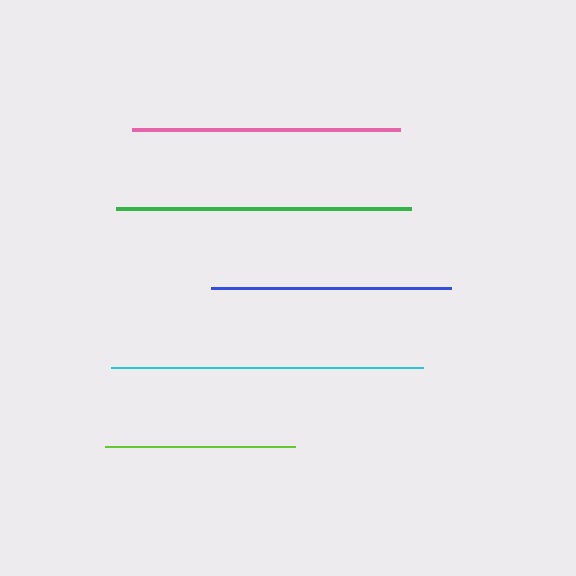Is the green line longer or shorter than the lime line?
The green line is longer than the lime line.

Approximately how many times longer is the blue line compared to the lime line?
The blue line is approximately 1.3 times the length of the lime line.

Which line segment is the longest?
The cyan line is the longest at approximately 312 pixels.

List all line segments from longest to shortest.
From longest to shortest: cyan, green, pink, blue, lime.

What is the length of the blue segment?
The blue segment is approximately 240 pixels long.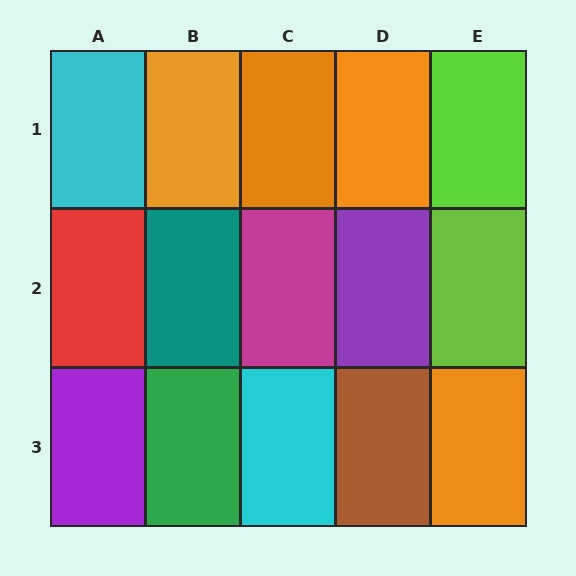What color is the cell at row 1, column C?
Orange.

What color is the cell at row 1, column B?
Orange.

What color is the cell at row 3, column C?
Cyan.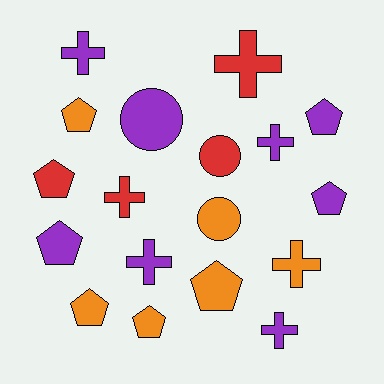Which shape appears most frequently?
Pentagon, with 8 objects.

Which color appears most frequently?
Purple, with 8 objects.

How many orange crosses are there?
There is 1 orange cross.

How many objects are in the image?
There are 18 objects.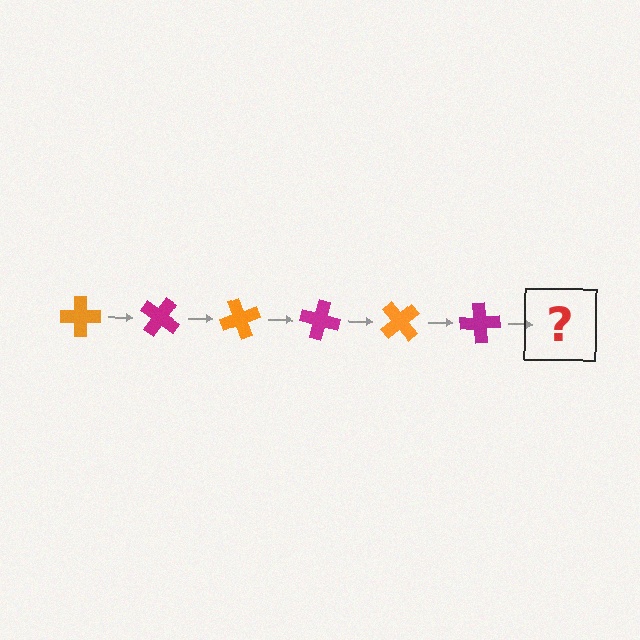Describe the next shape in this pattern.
It should be an orange cross, rotated 210 degrees from the start.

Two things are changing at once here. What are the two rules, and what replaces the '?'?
The two rules are that it rotates 35 degrees each step and the color cycles through orange and magenta. The '?' should be an orange cross, rotated 210 degrees from the start.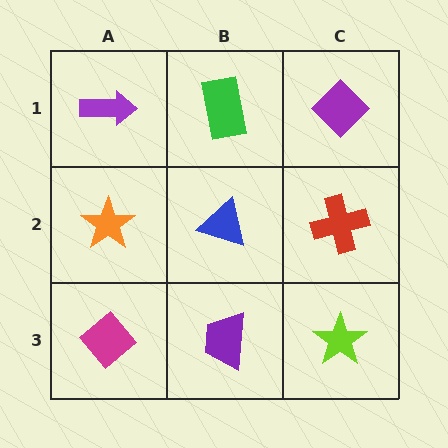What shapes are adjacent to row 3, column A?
An orange star (row 2, column A), a purple trapezoid (row 3, column B).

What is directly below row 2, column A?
A magenta diamond.